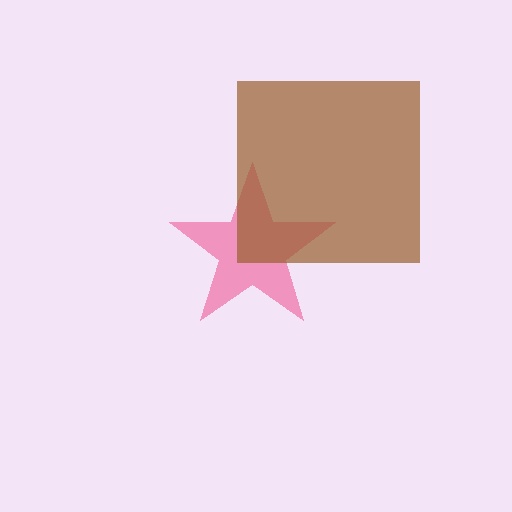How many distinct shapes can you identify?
There are 2 distinct shapes: a pink star, a brown square.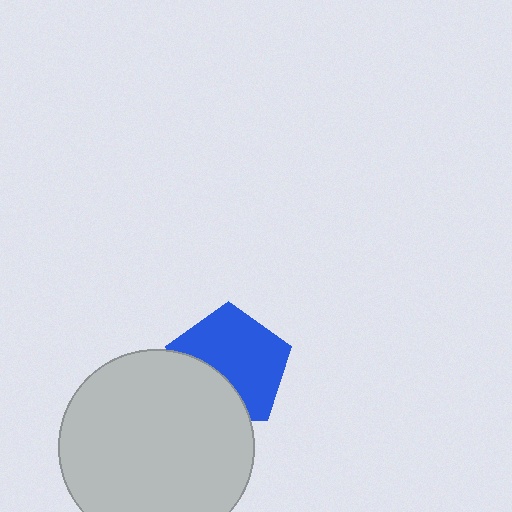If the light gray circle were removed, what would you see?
You would see the complete blue pentagon.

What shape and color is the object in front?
The object in front is a light gray circle.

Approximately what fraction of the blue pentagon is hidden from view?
Roughly 34% of the blue pentagon is hidden behind the light gray circle.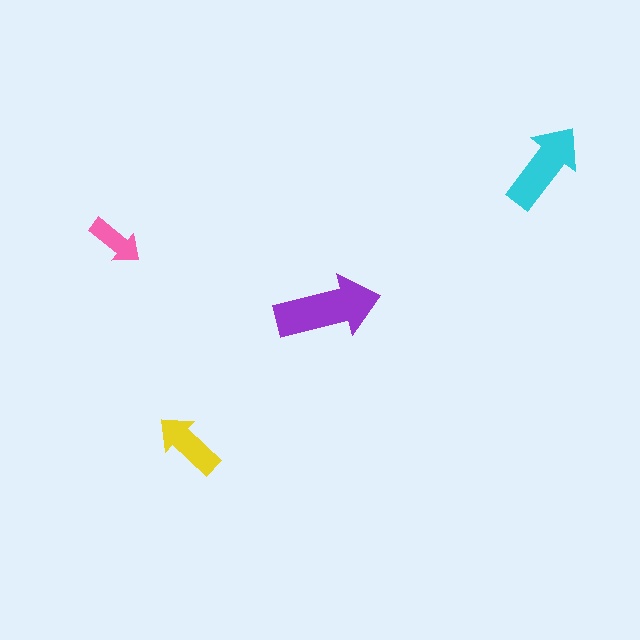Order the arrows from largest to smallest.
the purple one, the cyan one, the yellow one, the pink one.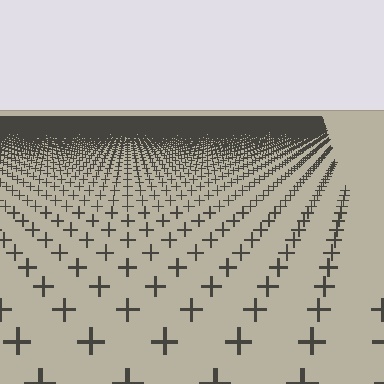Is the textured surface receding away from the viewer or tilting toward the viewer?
The surface is receding away from the viewer. Texture elements get smaller and denser toward the top.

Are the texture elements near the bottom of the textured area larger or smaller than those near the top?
Larger. Near the bottom, elements are closer to the viewer and appear at a bigger on-screen size.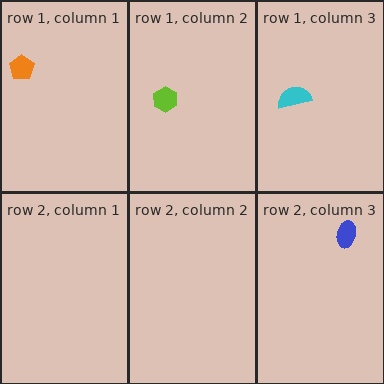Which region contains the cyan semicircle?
The row 1, column 3 region.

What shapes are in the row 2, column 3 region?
The blue ellipse.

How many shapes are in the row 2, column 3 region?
1.